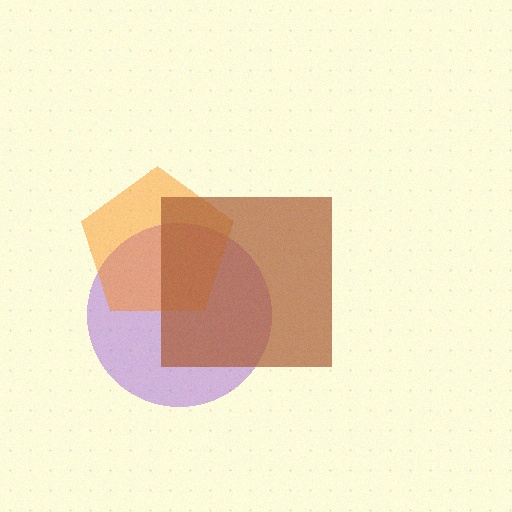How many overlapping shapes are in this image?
There are 3 overlapping shapes in the image.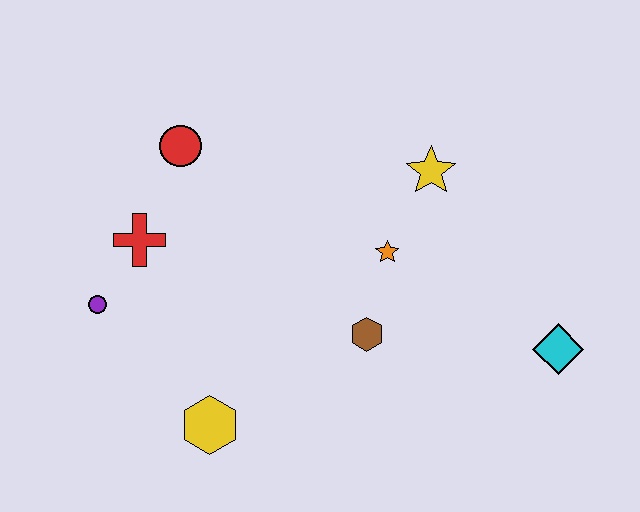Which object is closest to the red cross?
The purple circle is closest to the red cross.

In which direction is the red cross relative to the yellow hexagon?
The red cross is above the yellow hexagon.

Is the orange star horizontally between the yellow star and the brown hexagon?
Yes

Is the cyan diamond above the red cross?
No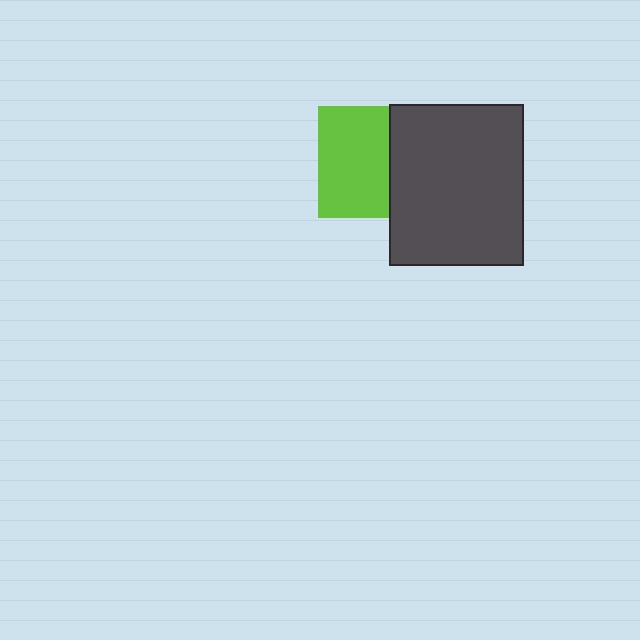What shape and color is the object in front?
The object in front is a dark gray rectangle.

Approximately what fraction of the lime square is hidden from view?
Roughly 36% of the lime square is hidden behind the dark gray rectangle.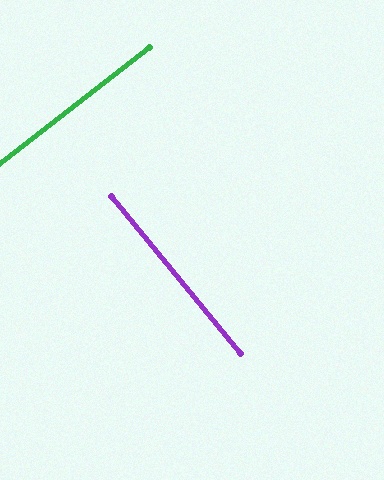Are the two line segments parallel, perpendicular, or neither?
Perpendicular — they meet at approximately 88°.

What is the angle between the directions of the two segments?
Approximately 88 degrees.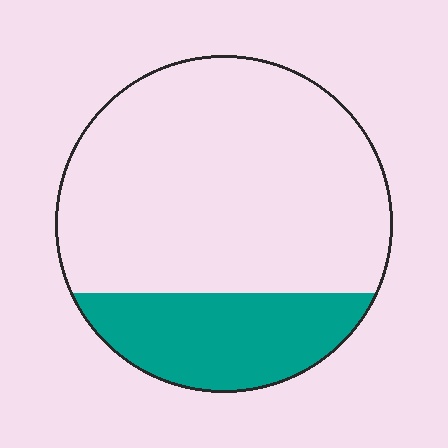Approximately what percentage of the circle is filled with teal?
Approximately 25%.